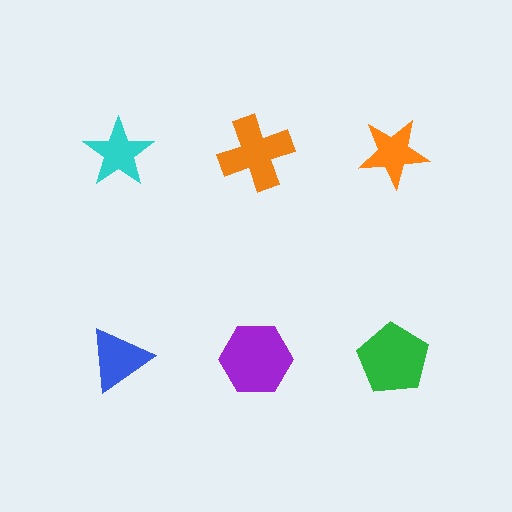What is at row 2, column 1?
A blue triangle.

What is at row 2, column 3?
A green pentagon.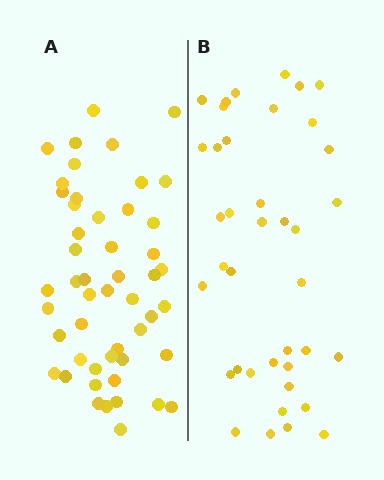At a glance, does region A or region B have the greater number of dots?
Region A (the left region) has more dots.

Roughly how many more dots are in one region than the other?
Region A has roughly 12 or so more dots than region B.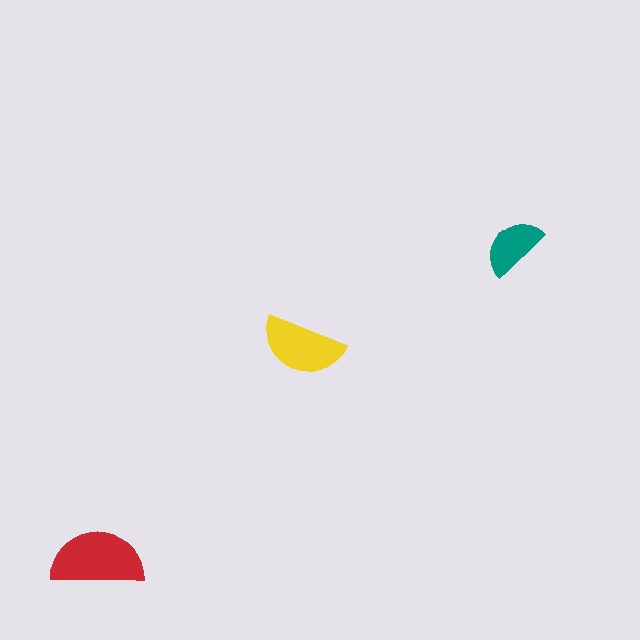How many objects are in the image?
There are 3 objects in the image.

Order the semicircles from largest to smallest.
the red one, the yellow one, the teal one.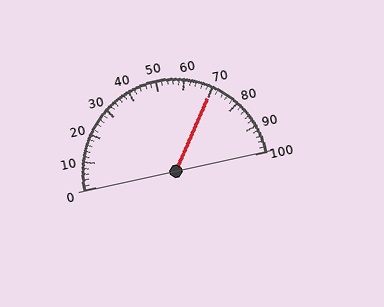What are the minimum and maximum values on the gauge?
The gauge ranges from 0 to 100.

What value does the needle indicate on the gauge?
The needle indicates approximately 70.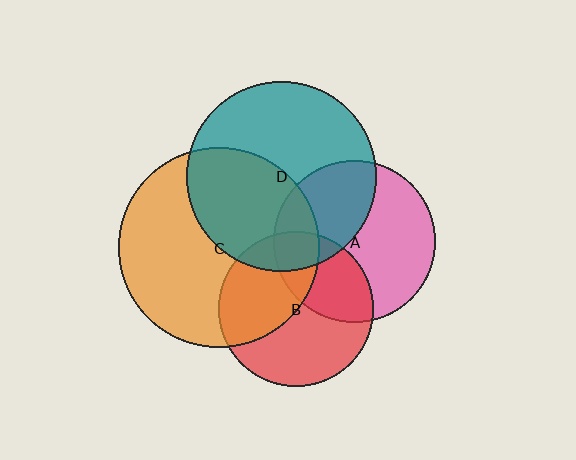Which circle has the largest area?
Circle C (orange).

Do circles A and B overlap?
Yes.